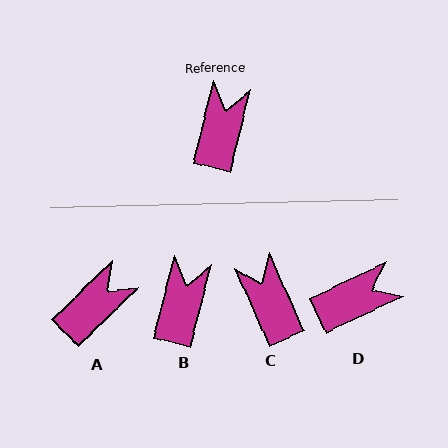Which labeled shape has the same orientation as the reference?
B.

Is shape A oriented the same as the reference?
No, it is off by about 32 degrees.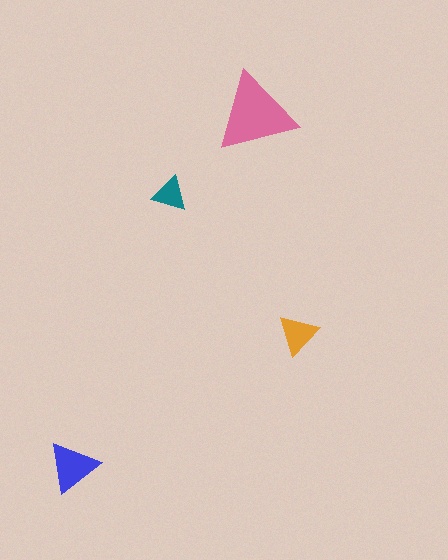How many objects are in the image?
There are 4 objects in the image.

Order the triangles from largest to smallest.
the pink one, the blue one, the orange one, the teal one.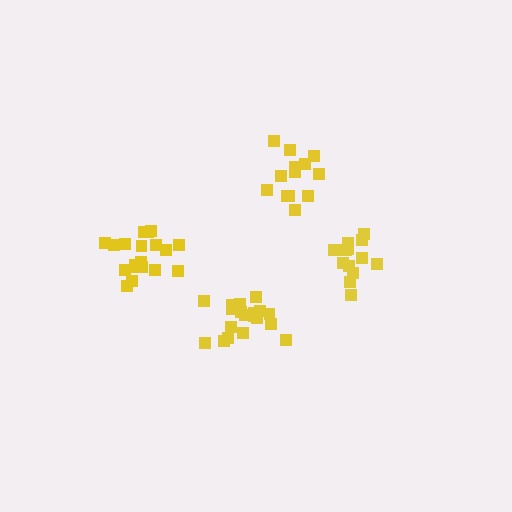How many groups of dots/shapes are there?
There are 4 groups.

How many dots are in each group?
Group 1: 13 dots, Group 2: 13 dots, Group 3: 19 dots, Group 4: 19 dots (64 total).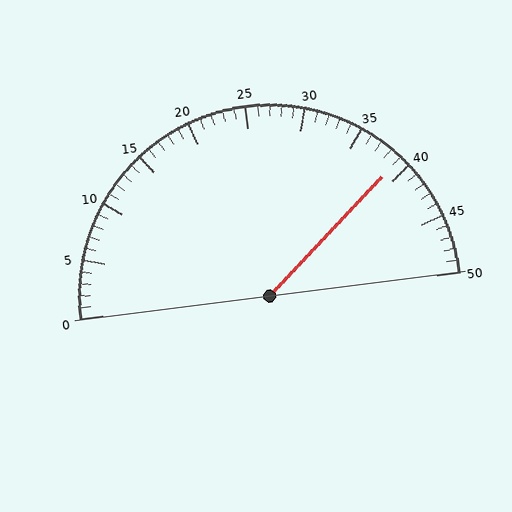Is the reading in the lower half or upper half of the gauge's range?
The reading is in the upper half of the range (0 to 50).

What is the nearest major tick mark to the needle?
The nearest major tick mark is 40.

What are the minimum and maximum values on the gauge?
The gauge ranges from 0 to 50.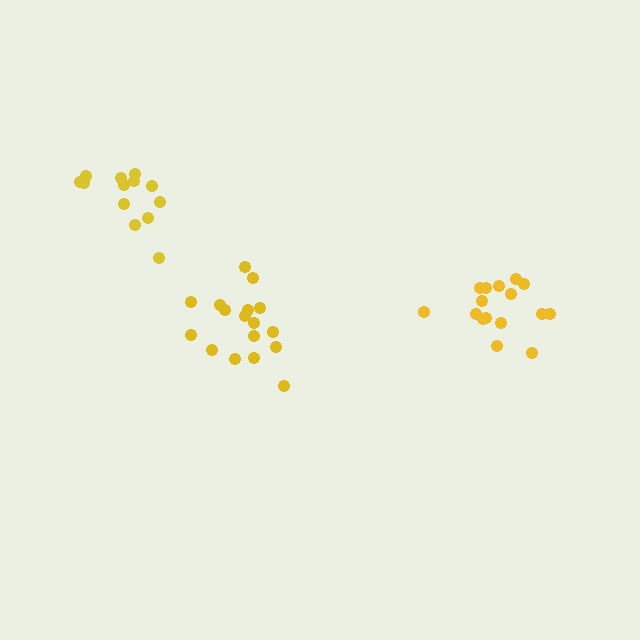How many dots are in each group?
Group 1: 16 dots, Group 2: 17 dots, Group 3: 13 dots (46 total).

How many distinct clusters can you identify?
There are 3 distinct clusters.